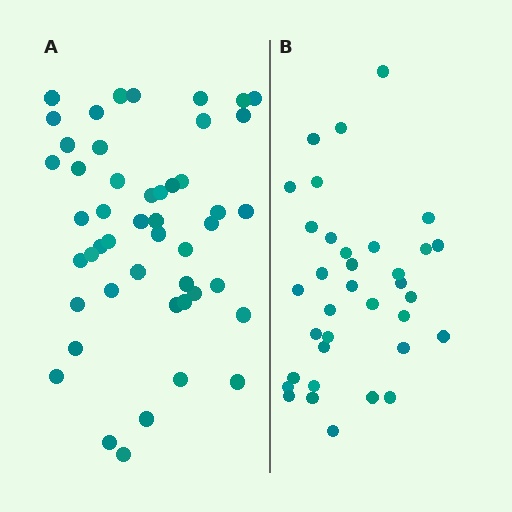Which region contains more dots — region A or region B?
Region A (the left region) has more dots.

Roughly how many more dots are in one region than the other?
Region A has approximately 15 more dots than region B.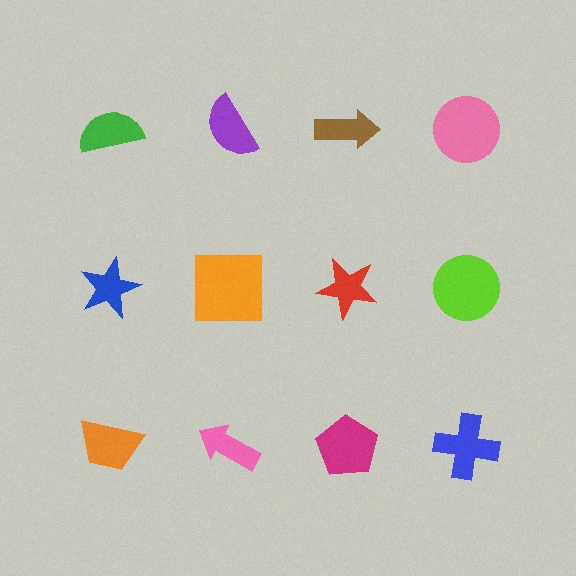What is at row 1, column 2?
A purple semicircle.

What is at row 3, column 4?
A blue cross.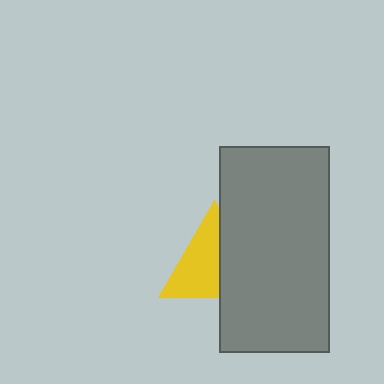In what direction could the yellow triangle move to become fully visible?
The yellow triangle could move left. That would shift it out from behind the gray rectangle entirely.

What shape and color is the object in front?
The object in front is a gray rectangle.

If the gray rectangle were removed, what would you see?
You would see the complete yellow triangle.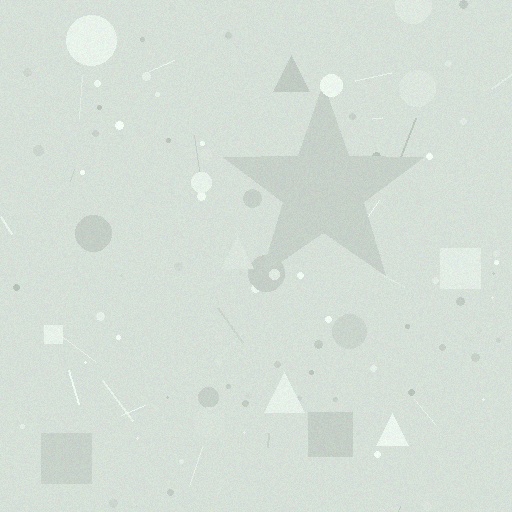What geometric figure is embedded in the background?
A star is embedded in the background.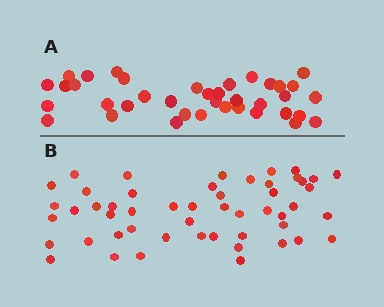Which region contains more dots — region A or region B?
Region B (the bottom region) has more dots.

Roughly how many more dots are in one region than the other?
Region B has approximately 15 more dots than region A.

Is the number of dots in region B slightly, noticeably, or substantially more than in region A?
Region B has noticeably more, but not dramatically so. The ratio is roughly 1.3 to 1.